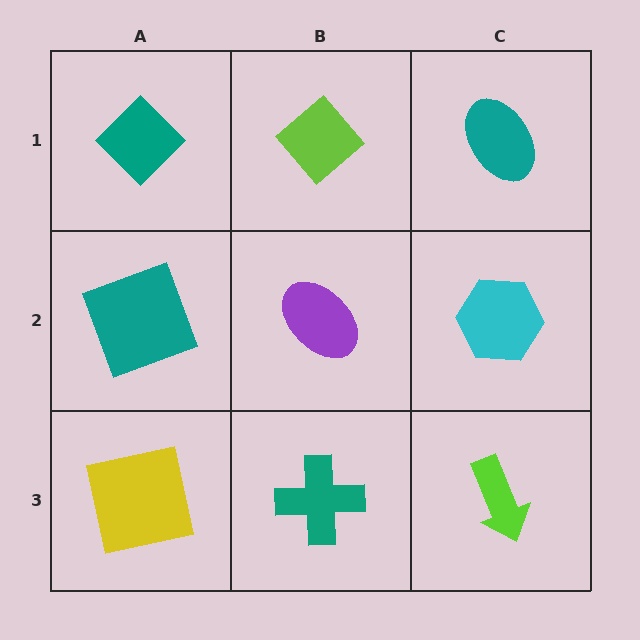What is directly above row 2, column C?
A teal ellipse.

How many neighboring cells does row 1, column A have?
2.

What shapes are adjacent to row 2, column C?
A teal ellipse (row 1, column C), a lime arrow (row 3, column C), a purple ellipse (row 2, column B).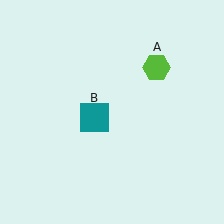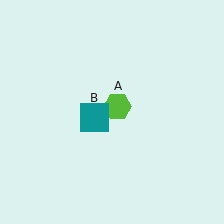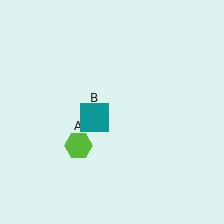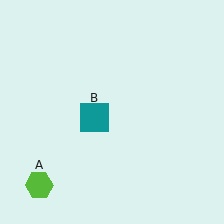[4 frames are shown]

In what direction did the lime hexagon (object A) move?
The lime hexagon (object A) moved down and to the left.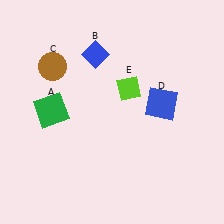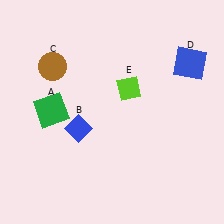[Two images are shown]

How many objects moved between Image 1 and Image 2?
2 objects moved between the two images.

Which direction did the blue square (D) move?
The blue square (D) moved up.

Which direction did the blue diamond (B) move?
The blue diamond (B) moved down.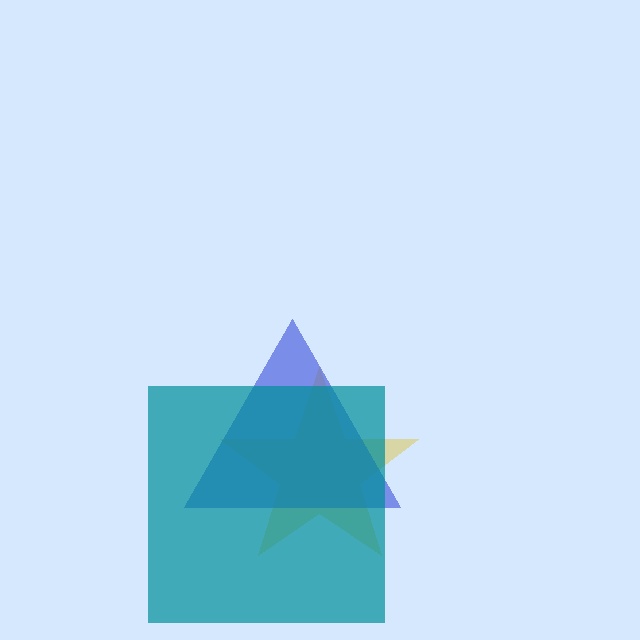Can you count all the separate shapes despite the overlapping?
Yes, there are 3 separate shapes.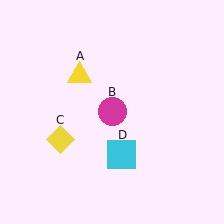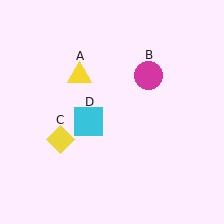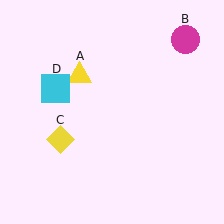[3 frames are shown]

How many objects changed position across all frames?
2 objects changed position: magenta circle (object B), cyan square (object D).